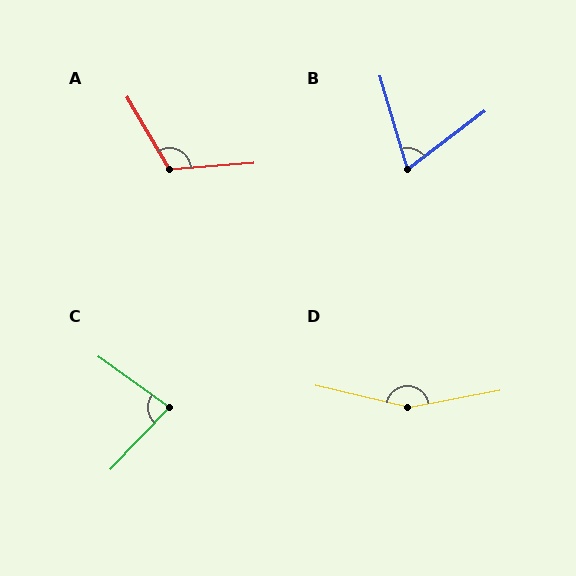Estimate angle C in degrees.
Approximately 82 degrees.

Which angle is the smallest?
B, at approximately 69 degrees.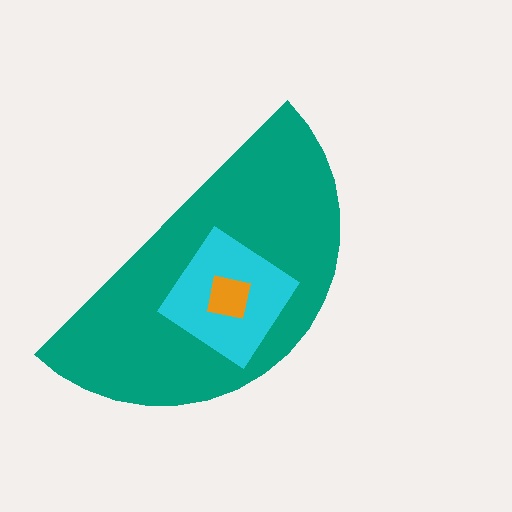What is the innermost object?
The orange square.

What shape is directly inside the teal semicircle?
The cyan diamond.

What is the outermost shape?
The teal semicircle.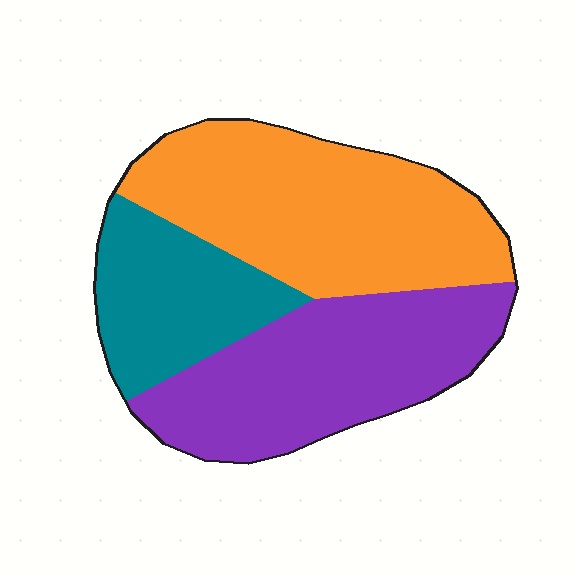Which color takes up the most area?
Orange, at roughly 40%.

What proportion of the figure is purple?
Purple takes up between a quarter and a half of the figure.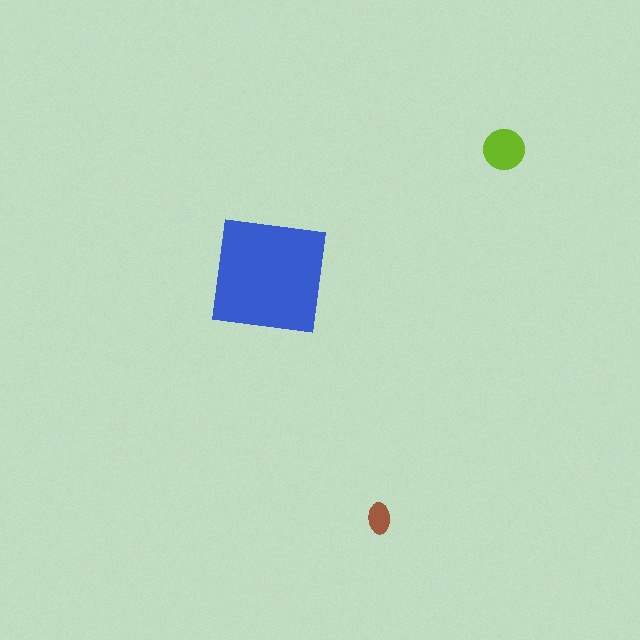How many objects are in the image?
There are 3 objects in the image.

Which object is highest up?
The lime circle is topmost.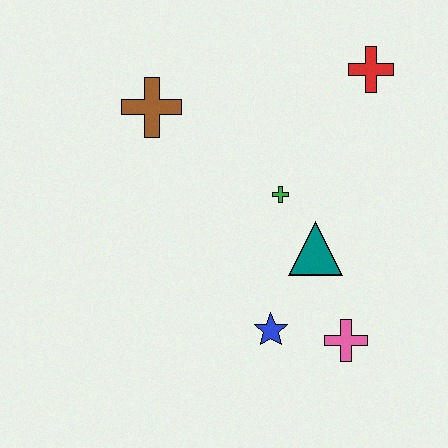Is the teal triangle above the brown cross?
No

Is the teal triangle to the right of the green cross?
Yes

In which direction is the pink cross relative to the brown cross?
The pink cross is below the brown cross.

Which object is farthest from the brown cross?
The pink cross is farthest from the brown cross.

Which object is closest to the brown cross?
The green cross is closest to the brown cross.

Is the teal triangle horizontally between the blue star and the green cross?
No